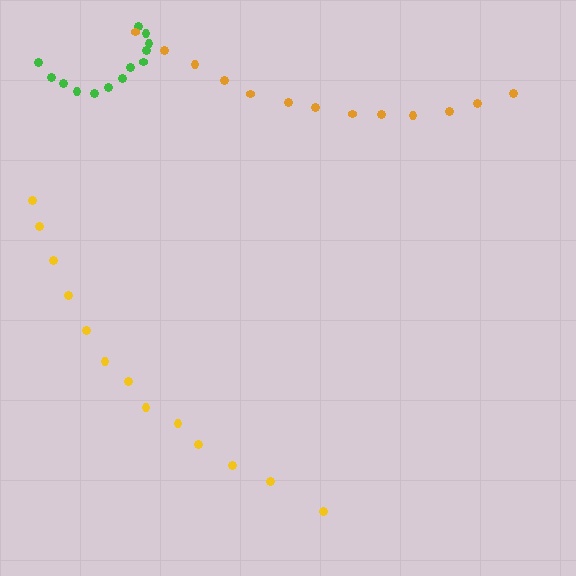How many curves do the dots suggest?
There are 3 distinct paths.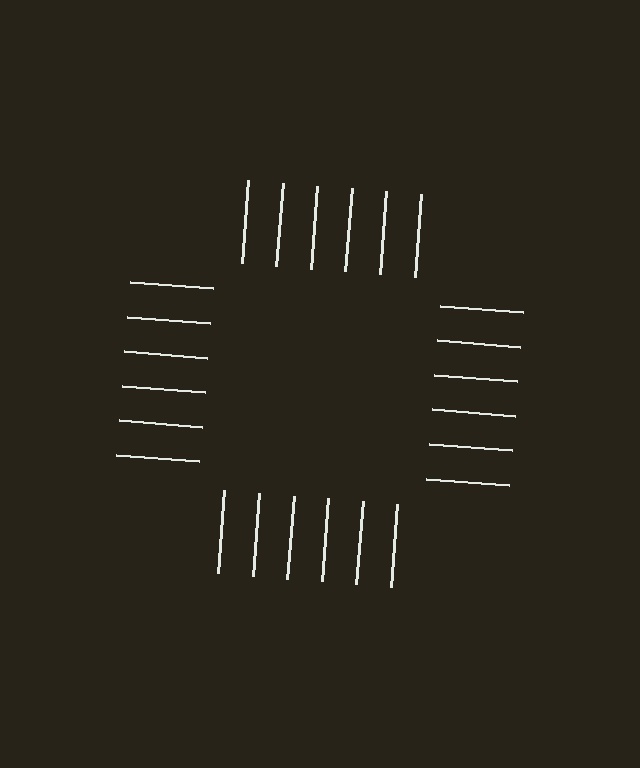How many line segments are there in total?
24 — 6 along each of the 4 edges.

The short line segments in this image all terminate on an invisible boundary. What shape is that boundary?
An illusory square — the line segments terminate on its edges but no continuous stroke is drawn.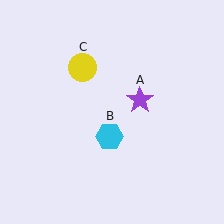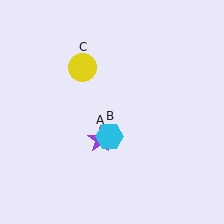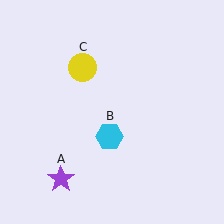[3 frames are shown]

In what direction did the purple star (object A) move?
The purple star (object A) moved down and to the left.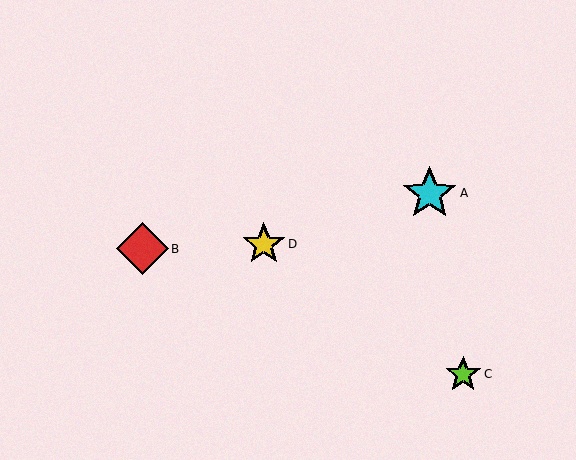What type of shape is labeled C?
Shape C is a lime star.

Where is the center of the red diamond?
The center of the red diamond is at (142, 249).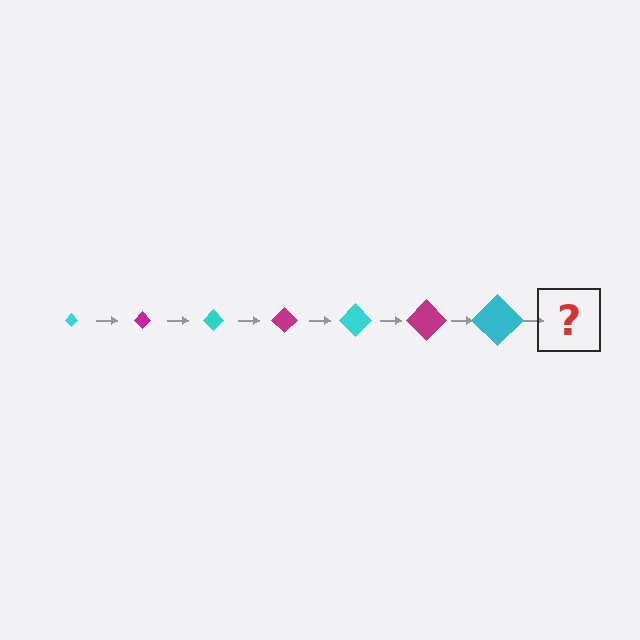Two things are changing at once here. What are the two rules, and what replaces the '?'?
The two rules are that the diamond grows larger each step and the color cycles through cyan and magenta. The '?' should be a magenta diamond, larger than the previous one.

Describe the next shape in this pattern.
It should be a magenta diamond, larger than the previous one.